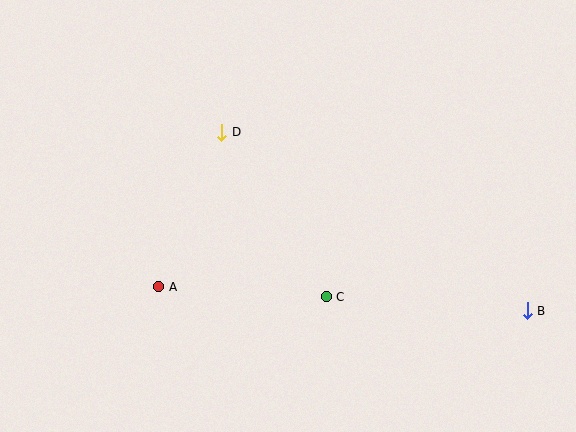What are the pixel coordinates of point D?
Point D is at (222, 132).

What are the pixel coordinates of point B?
Point B is at (527, 311).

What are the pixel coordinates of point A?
Point A is at (159, 287).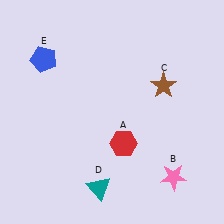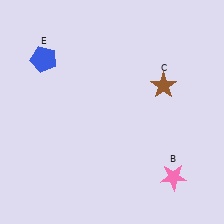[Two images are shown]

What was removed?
The teal triangle (D), the red hexagon (A) were removed in Image 2.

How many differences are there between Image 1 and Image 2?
There are 2 differences between the two images.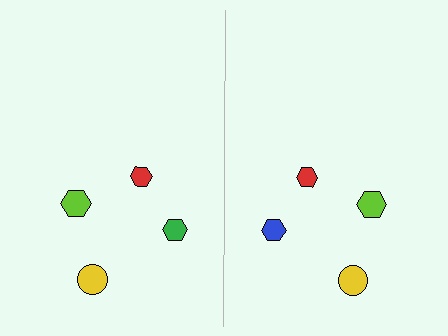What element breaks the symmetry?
The blue hexagon on the right side breaks the symmetry — its mirror counterpart is green.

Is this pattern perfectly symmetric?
No, the pattern is not perfectly symmetric. The blue hexagon on the right side breaks the symmetry — its mirror counterpart is green.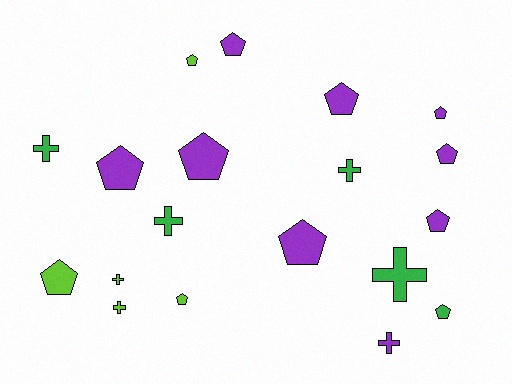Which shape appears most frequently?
Pentagon, with 12 objects.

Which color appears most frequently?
Purple, with 9 objects.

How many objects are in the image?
There are 19 objects.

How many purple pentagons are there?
There are 8 purple pentagons.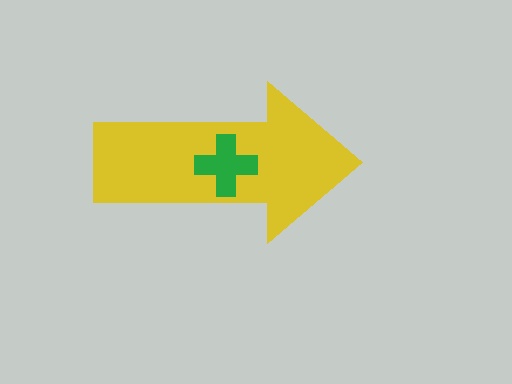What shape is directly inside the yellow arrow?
The green cross.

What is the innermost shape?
The green cross.